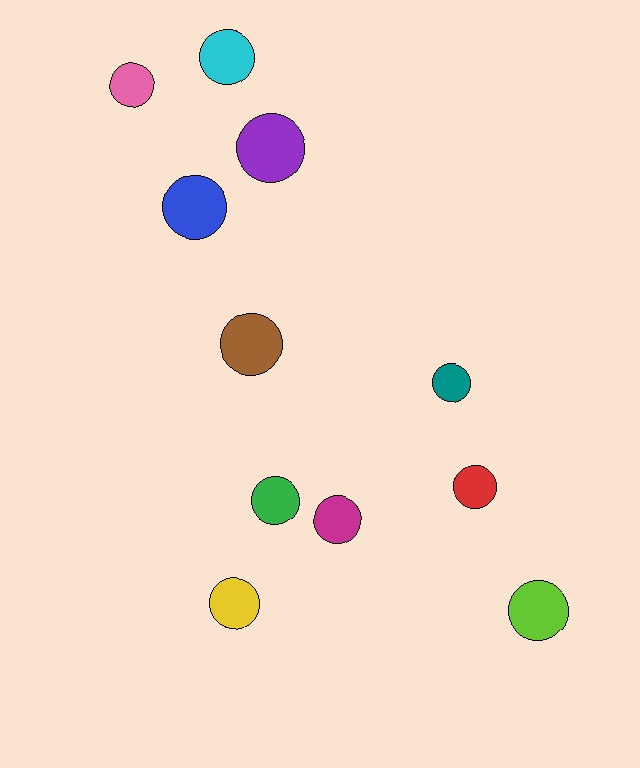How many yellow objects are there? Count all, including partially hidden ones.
There is 1 yellow object.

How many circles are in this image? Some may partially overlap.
There are 11 circles.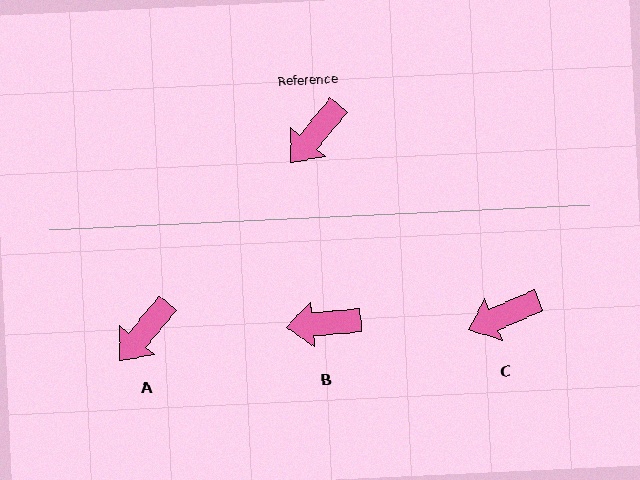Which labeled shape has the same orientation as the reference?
A.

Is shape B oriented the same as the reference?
No, it is off by about 46 degrees.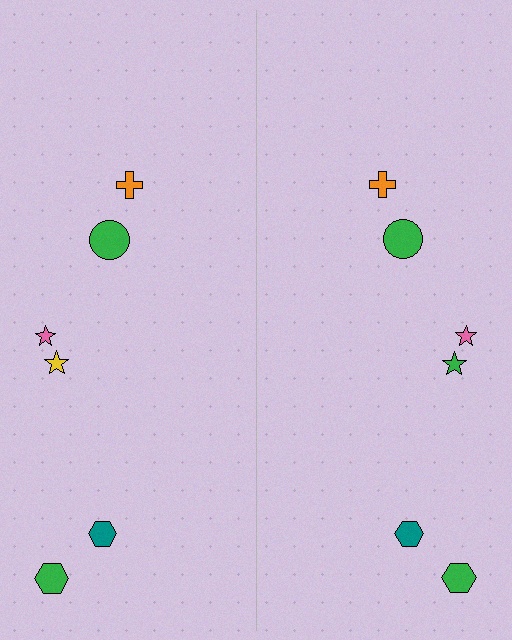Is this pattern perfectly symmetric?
No, the pattern is not perfectly symmetric. The green star on the right side breaks the symmetry — its mirror counterpart is yellow.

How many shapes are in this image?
There are 12 shapes in this image.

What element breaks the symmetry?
The green star on the right side breaks the symmetry — its mirror counterpart is yellow.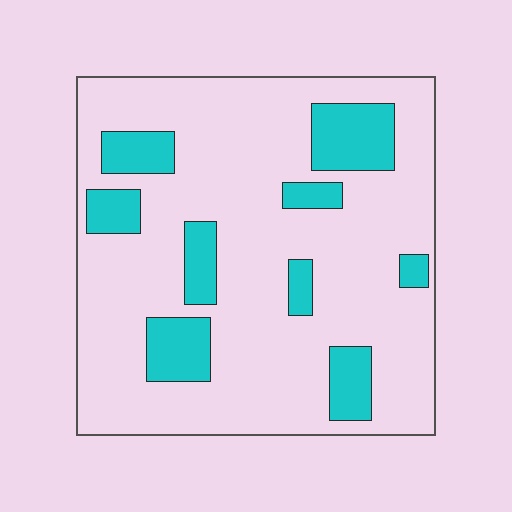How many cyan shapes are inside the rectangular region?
9.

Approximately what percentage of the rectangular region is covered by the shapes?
Approximately 20%.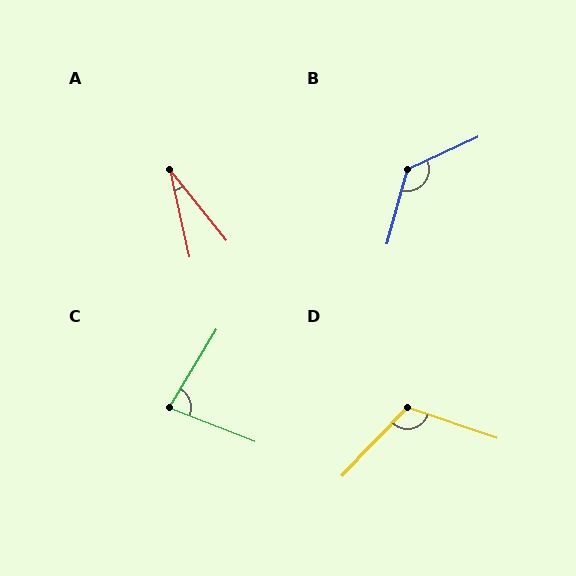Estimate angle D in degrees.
Approximately 115 degrees.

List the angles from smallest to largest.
A (26°), C (80°), D (115°), B (130°).